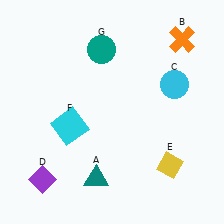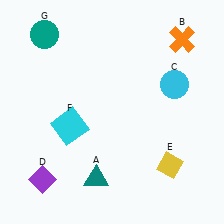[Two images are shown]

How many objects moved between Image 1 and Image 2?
1 object moved between the two images.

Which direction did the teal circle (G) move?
The teal circle (G) moved left.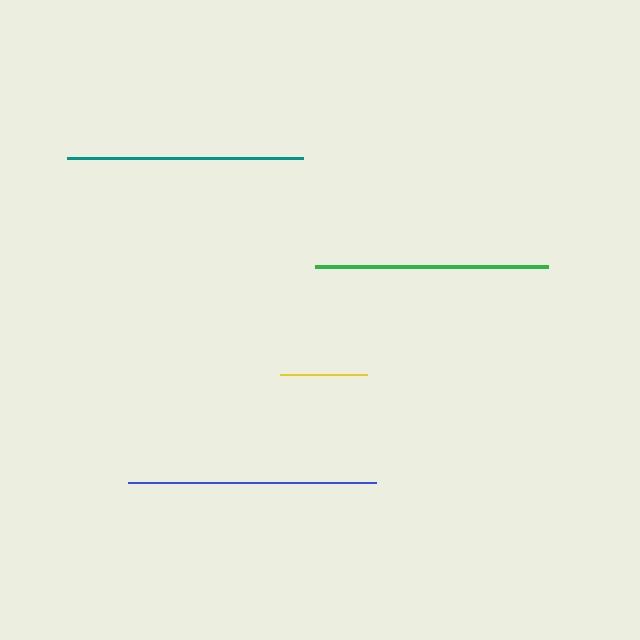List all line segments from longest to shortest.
From longest to shortest: blue, teal, green, yellow.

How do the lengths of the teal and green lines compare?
The teal and green lines are approximately the same length.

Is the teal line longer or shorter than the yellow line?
The teal line is longer than the yellow line.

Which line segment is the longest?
The blue line is the longest at approximately 247 pixels.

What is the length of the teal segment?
The teal segment is approximately 236 pixels long.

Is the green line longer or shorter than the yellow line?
The green line is longer than the yellow line.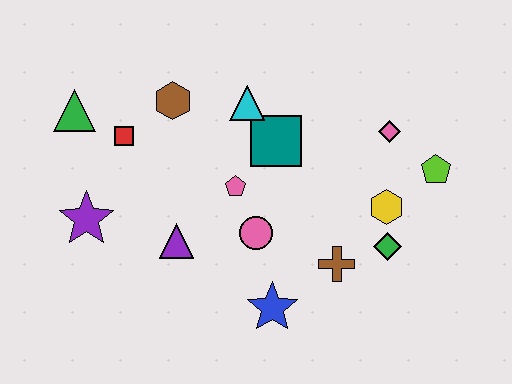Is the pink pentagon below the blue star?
No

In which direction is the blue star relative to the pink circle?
The blue star is below the pink circle.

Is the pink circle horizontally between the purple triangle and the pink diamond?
Yes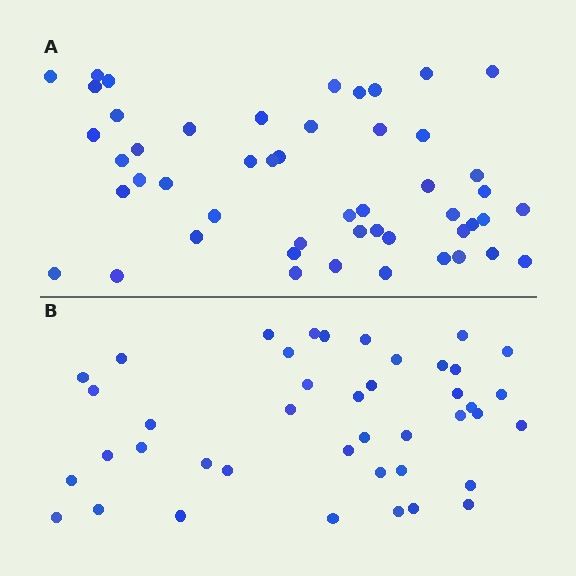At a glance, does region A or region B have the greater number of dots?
Region A (the top region) has more dots.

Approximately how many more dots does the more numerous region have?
Region A has roughly 8 or so more dots than region B.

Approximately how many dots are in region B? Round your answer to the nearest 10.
About 40 dots. (The exact count is 42, which rounds to 40.)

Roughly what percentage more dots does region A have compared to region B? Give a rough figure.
About 20% more.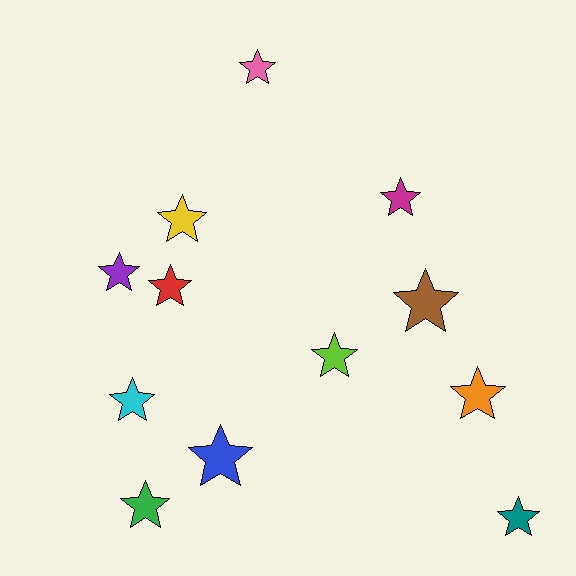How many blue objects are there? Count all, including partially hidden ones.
There is 1 blue object.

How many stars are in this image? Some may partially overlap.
There are 12 stars.